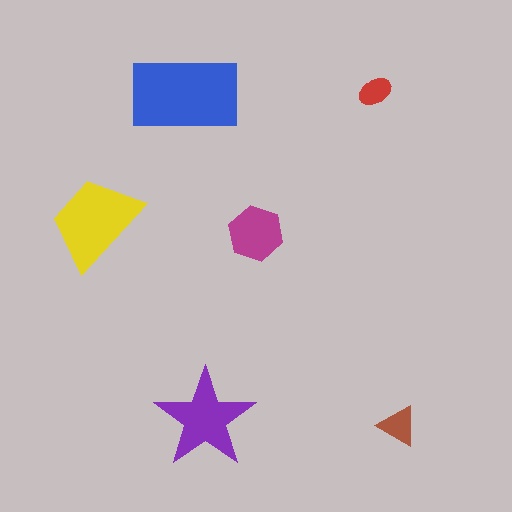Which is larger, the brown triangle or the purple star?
The purple star.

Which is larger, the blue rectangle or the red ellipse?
The blue rectangle.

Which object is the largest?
The blue rectangle.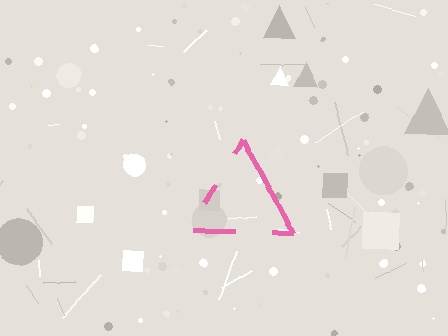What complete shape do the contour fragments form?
The contour fragments form a triangle.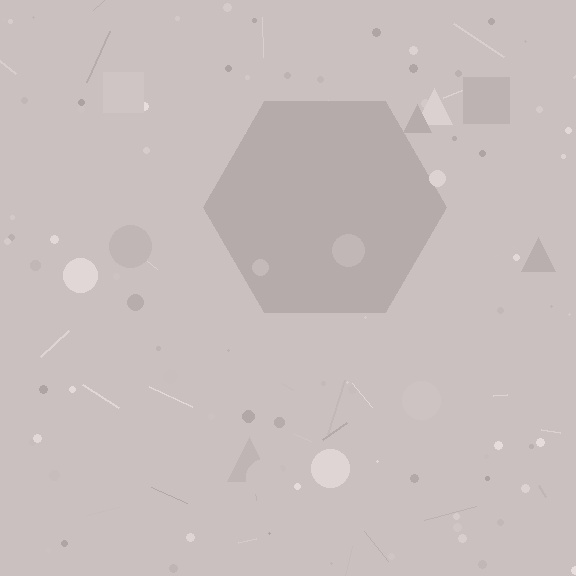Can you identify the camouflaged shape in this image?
The camouflaged shape is a hexagon.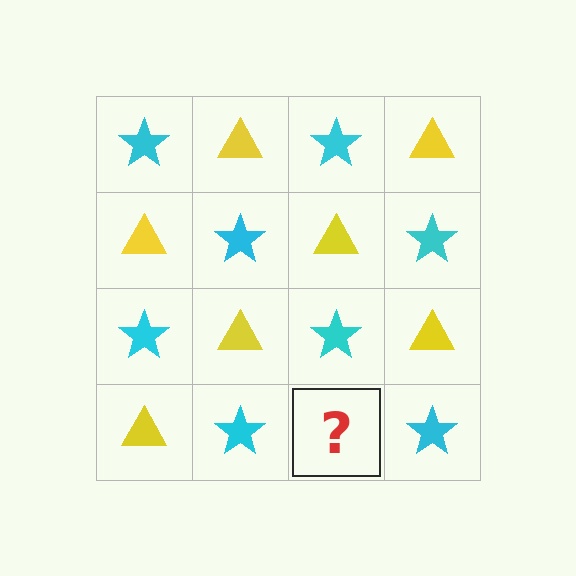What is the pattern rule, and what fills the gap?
The rule is that it alternates cyan star and yellow triangle in a checkerboard pattern. The gap should be filled with a yellow triangle.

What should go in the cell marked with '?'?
The missing cell should contain a yellow triangle.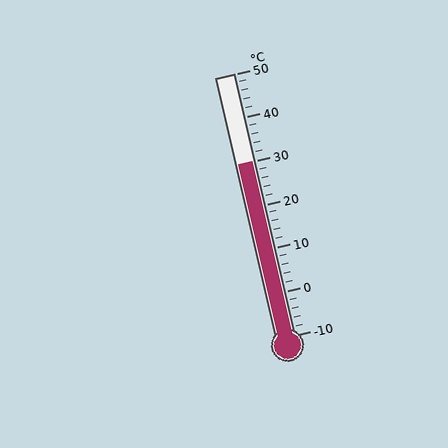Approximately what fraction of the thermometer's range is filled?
The thermometer is filled to approximately 65% of its range.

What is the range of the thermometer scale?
The thermometer scale ranges from -10°C to 50°C.